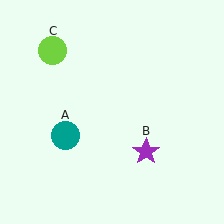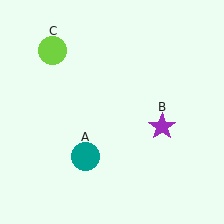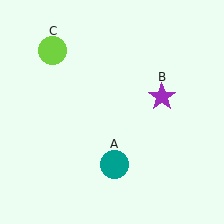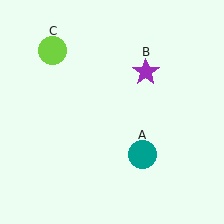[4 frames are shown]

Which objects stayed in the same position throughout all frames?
Lime circle (object C) remained stationary.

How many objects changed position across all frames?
2 objects changed position: teal circle (object A), purple star (object B).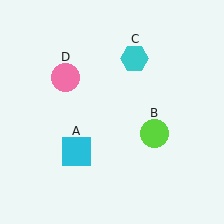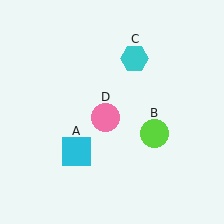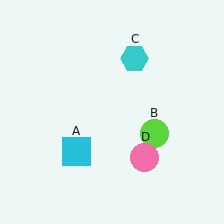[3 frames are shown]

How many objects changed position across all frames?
1 object changed position: pink circle (object D).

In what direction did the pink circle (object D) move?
The pink circle (object D) moved down and to the right.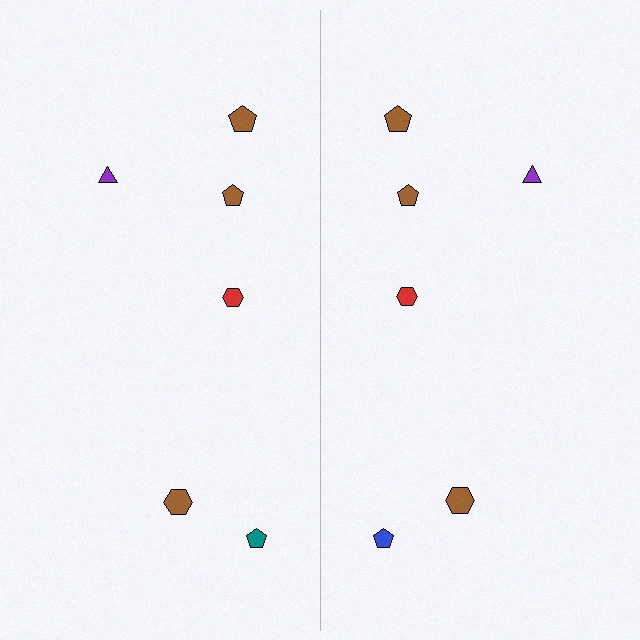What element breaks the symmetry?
The blue pentagon on the right side breaks the symmetry — its mirror counterpart is teal.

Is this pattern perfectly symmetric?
No, the pattern is not perfectly symmetric. The blue pentagon on the right side breaks the symmetry — its mirror counterpart is teal.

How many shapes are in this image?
There are 12 shapes in this image.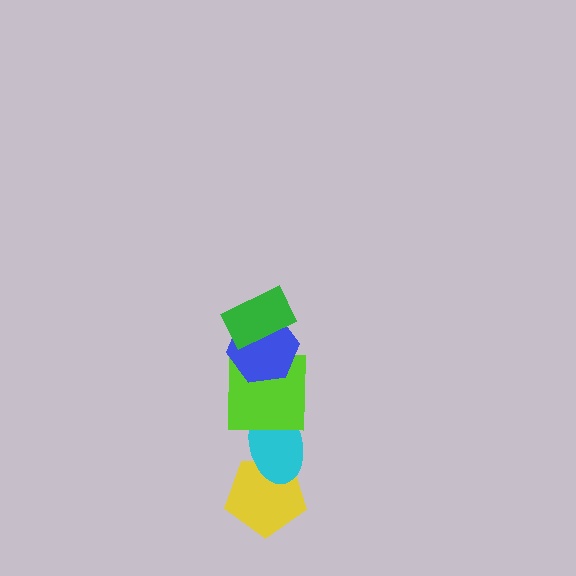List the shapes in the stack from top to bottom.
From top to bottom: the green rectangle, the blue hexagon, the lime square, the cyan ellipse, the yellow pentagon.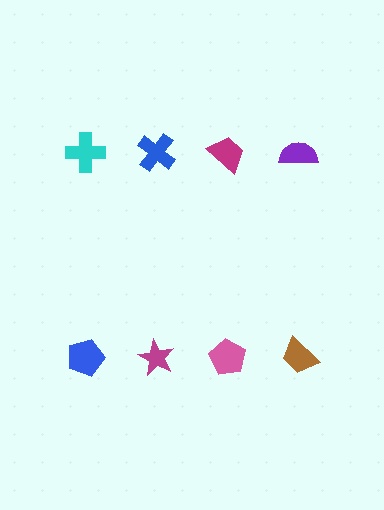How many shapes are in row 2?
4 shapes.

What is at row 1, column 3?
A magenta trapezoid.